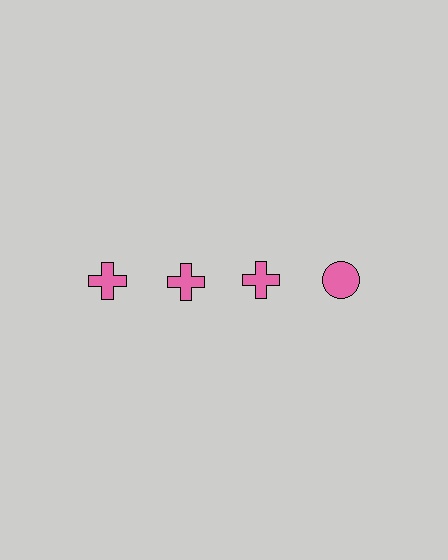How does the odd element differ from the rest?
It has a different shape: circle instead of cross.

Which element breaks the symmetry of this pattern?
The pink circle in the top row, second from right column breaks the symmetry. All other shapes are pink crosses.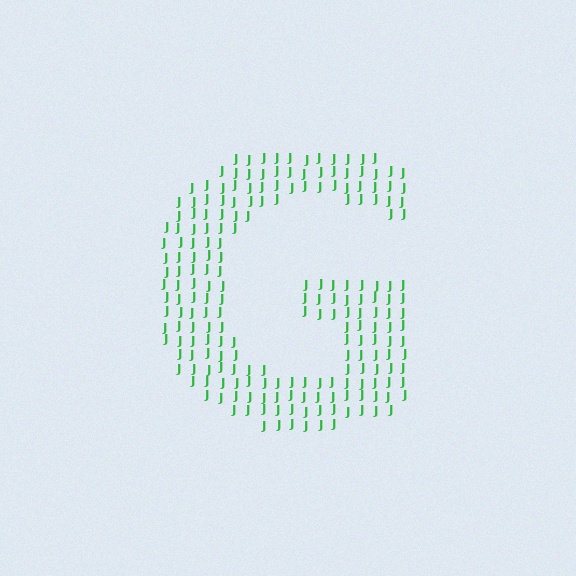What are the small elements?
The small elements are letter J's.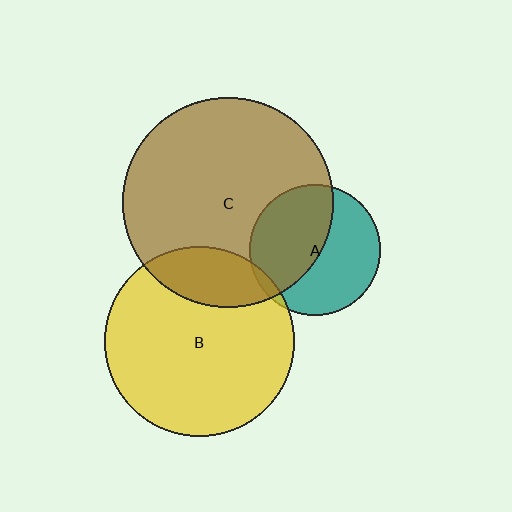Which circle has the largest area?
Circle C (brown).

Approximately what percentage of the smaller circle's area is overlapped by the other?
Approximately 20%.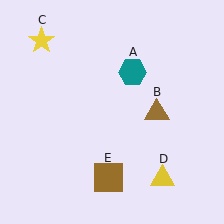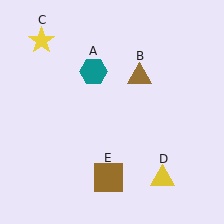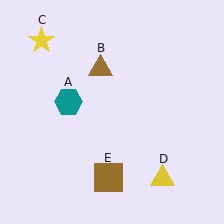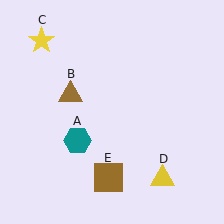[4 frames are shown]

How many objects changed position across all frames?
2 objects changed position: teal hexagon (object A), brown triangle (object B).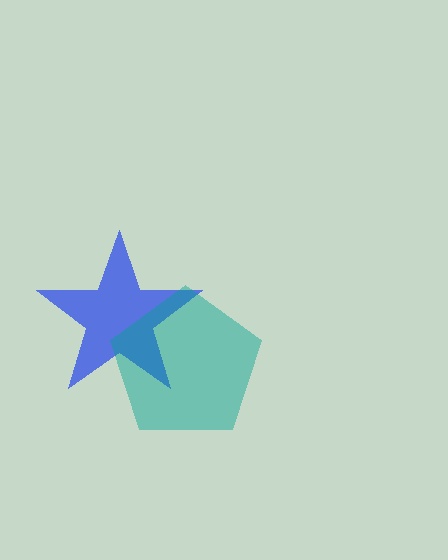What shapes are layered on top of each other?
The layered shapes are: a blue star, a teal pentagon.